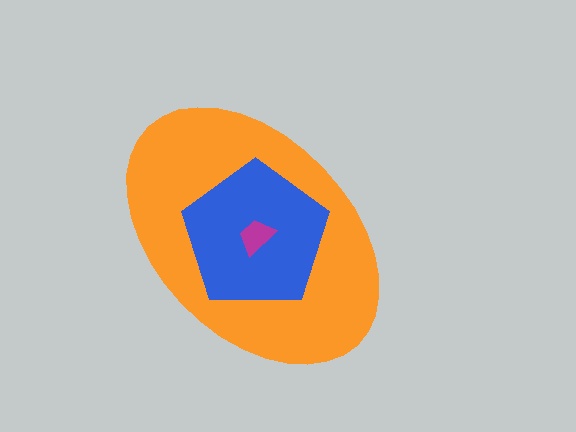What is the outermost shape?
The orange ellipse.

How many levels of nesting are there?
3.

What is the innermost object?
The magenta trapezoid.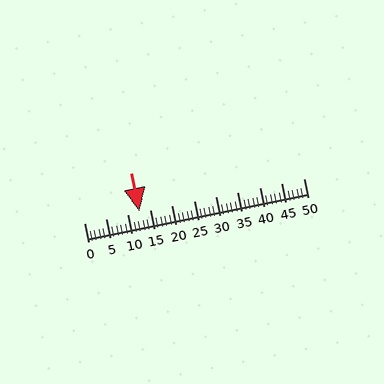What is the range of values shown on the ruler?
The ruler shows values from 0 to 50.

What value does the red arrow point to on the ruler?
The red arrow points to approximately 12.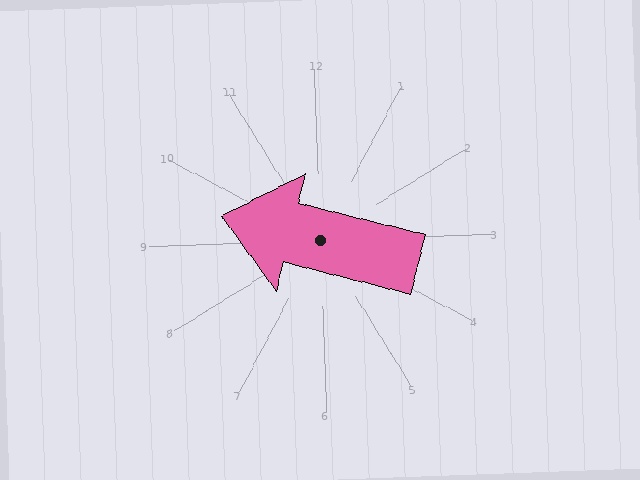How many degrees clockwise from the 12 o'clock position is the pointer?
Approximately 286 degrees.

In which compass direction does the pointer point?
West.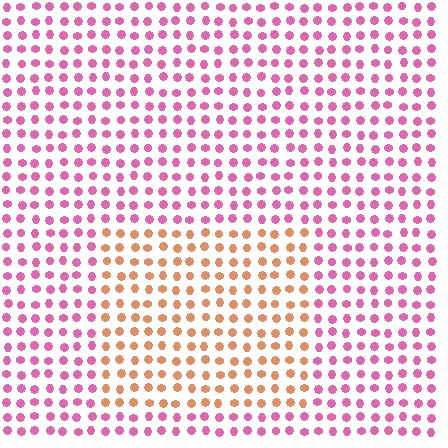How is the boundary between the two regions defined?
The boundary is defined purely by a slight shift in hue (about 57 degrees). Spacing, size, and orientation are identical on both sides.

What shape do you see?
I see a rectangle.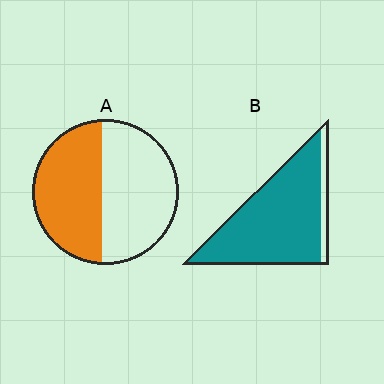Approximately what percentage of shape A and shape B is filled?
A is approximately 45% and B is approximately 90%.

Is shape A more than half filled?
Roughly half.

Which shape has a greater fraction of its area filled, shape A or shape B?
Shape B.